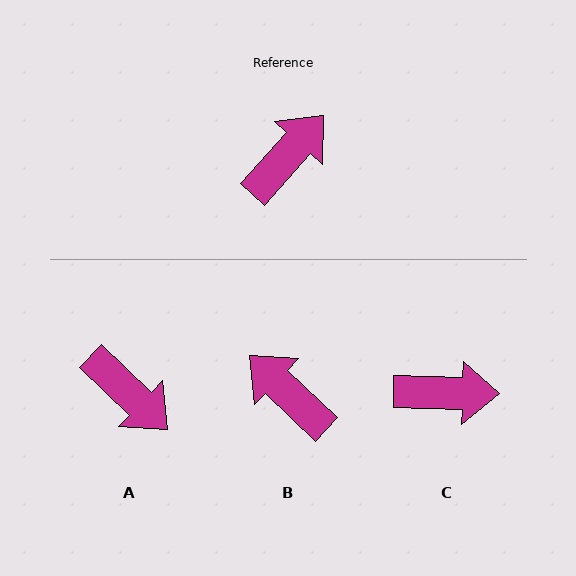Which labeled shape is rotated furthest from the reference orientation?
A, about 92 degrees away.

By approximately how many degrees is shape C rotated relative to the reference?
Approximately 50 degrees clockwise.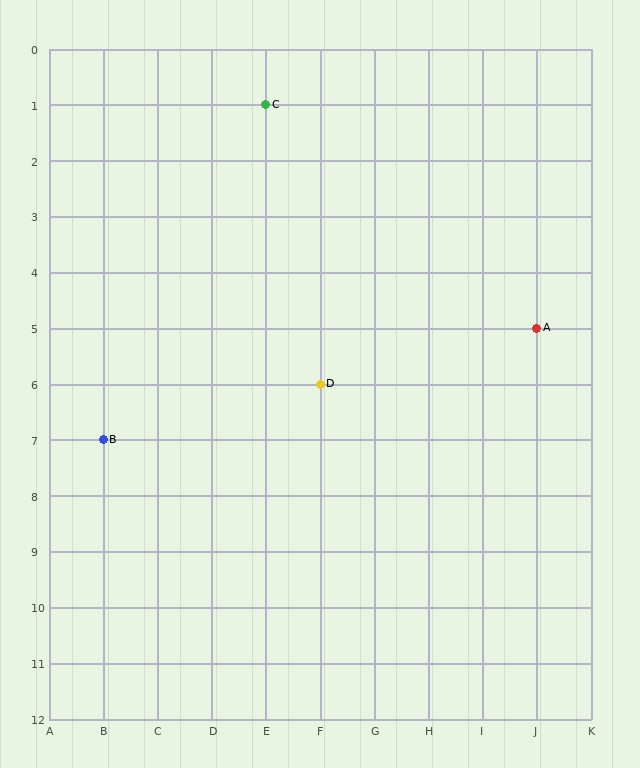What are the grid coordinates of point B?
Point B is at grid coordinates (B, 7).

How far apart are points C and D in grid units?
Points C and D are 1 column and 5 rows apart (about 5.1 grid units diagonally).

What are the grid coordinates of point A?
Point A is at grid coordinates (J, 5).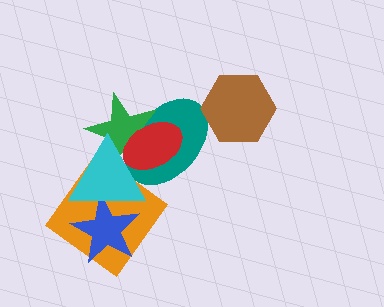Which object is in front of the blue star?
The cyan triangle is in front of the blue star.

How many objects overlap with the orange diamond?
2 objects overlap with the orange diamond.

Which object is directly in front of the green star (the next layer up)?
The cyan triangle is directly in front of the green star.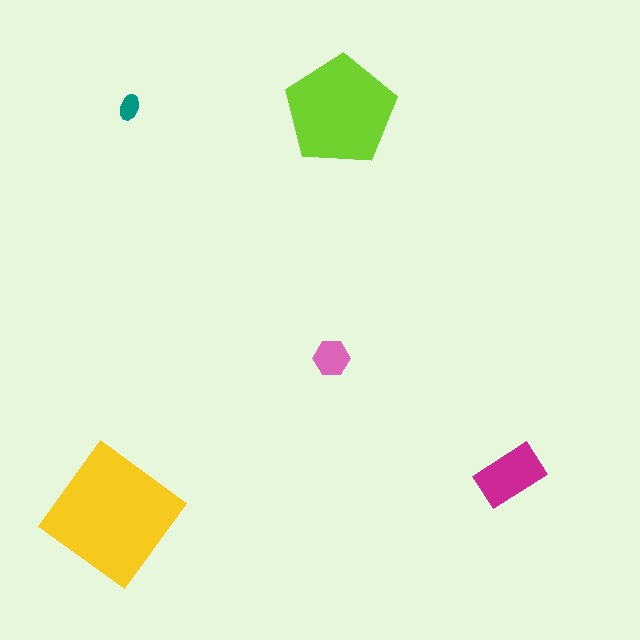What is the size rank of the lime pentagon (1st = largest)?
2nd.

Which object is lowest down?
The yellow diamond is bottommost.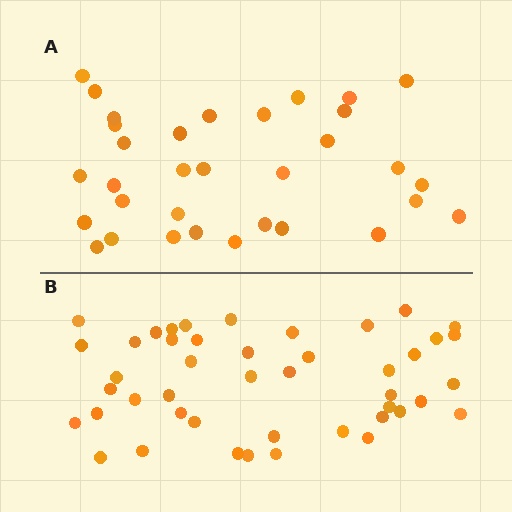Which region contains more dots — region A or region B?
Region B (the bottom region) has more dots.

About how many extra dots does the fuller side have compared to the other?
Region B has roughly 12 or so more dots than region A.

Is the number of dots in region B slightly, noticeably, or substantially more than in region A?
Region B has noticeably more, but not dramatically so. The ratio is roughly 1.4 to 1.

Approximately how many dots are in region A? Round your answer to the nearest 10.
About 30 dots. (The exact count is 33, which rounds to 30.)